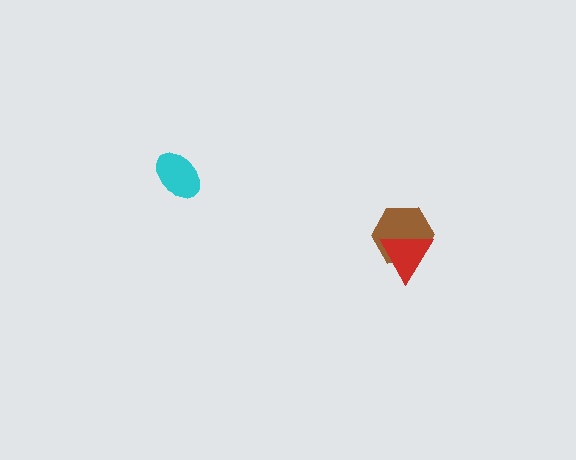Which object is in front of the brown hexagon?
The red triangle is in front of the brown hexagon.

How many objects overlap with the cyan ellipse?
0 objects overlap with the cyan ellipse.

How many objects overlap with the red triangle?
1 object overlaps with the red triangle.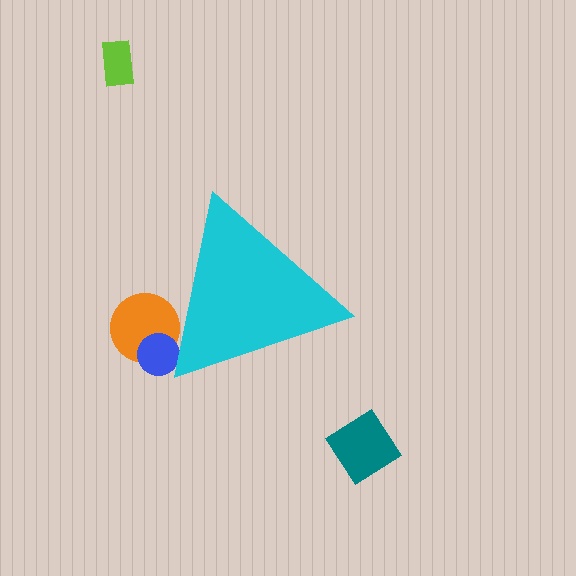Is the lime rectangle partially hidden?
No, the lime rectangle is fully visible.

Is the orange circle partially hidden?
Yes, the orange circle is partially hidden behind the cyan triangle.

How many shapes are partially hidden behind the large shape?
2 shapes are partially hidden.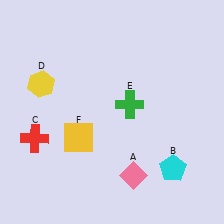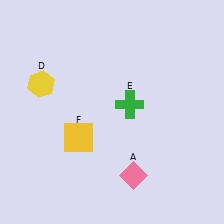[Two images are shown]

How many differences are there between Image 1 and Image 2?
There are 2 differences between the two images.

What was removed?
The cyan pentagon (B), the red cross (C) were removed in Image 2.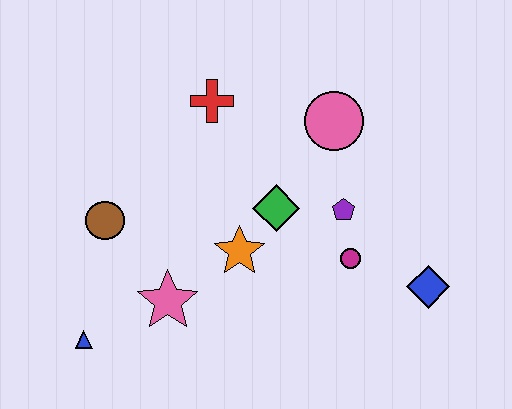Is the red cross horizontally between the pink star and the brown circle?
No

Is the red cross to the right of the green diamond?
No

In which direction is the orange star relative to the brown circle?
The orange star is to the right of the brown circle.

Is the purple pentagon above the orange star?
Yes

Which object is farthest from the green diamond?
The blue triangle is farthest from the green diamond.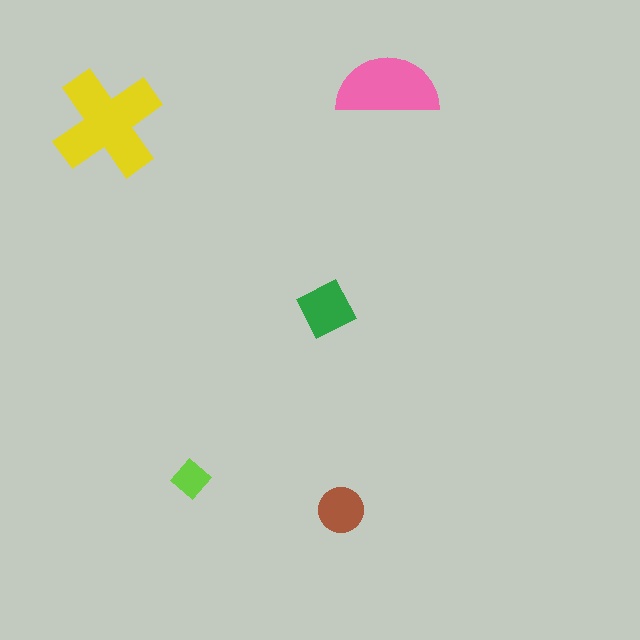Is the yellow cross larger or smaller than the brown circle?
Larger.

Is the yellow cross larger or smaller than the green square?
Larger.